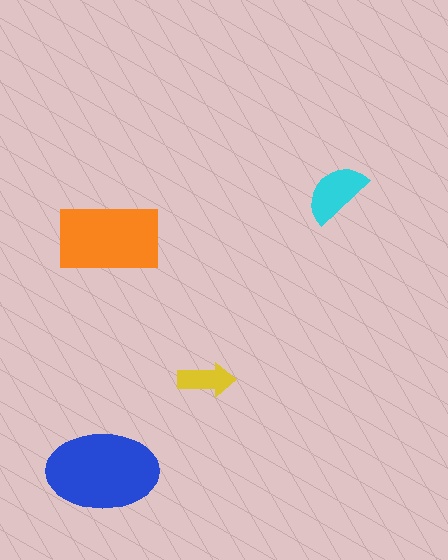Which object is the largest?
The blue ellipse.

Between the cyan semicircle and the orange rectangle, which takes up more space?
The orange rectangle.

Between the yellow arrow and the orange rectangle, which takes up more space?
The orange rectangle.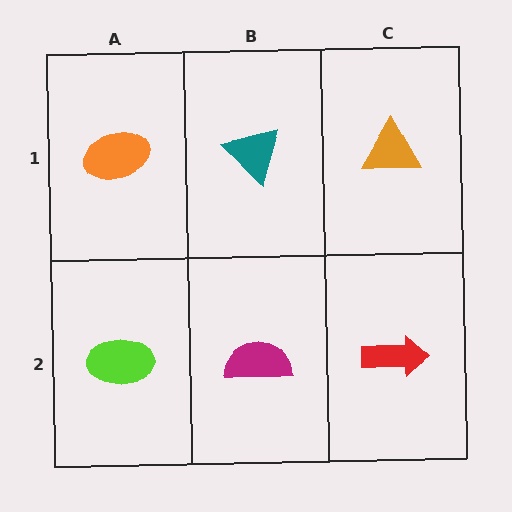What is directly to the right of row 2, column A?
A magenta semicircle.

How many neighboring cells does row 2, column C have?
2.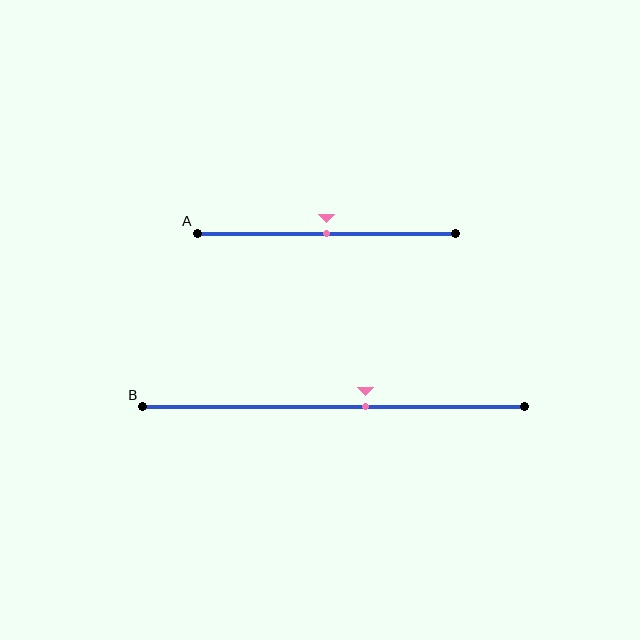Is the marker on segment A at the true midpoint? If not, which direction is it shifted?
Yes, the marker on segment A is at the true midpoint.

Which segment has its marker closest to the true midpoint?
Segment A has its marker closest to the true midpoint.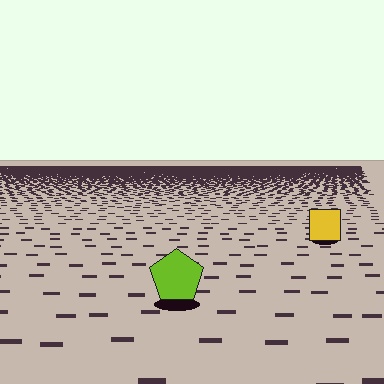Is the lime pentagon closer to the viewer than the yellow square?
Yes. The lime pentagon is closer — you can tell from the texture gradient: the ground texture is coarser near it.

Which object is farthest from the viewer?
The yellow square is farthest from the viewer. It appears smaller and the ground texture around it is denser.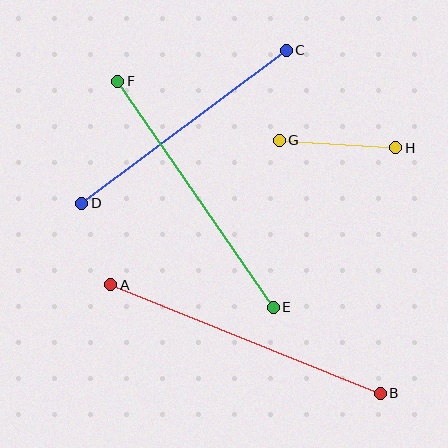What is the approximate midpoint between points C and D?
The midpoint is at approximately (184, 127) pixels.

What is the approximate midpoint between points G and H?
The midpoint is at approximately (338, 144) pixels.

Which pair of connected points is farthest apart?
Points A and B are farthest apart.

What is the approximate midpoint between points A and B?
The midpoint is at approximately (246, 339) pixels.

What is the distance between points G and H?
The distance is approximately 117 pixels.